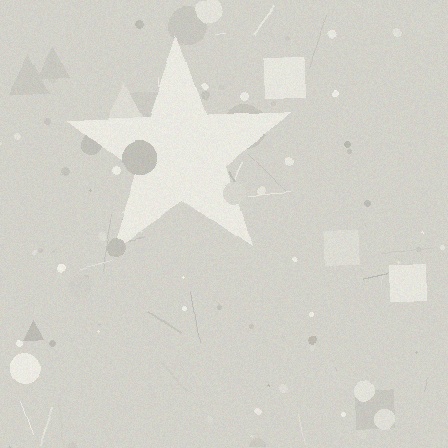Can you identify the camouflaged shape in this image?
The camouflaged shape is a star.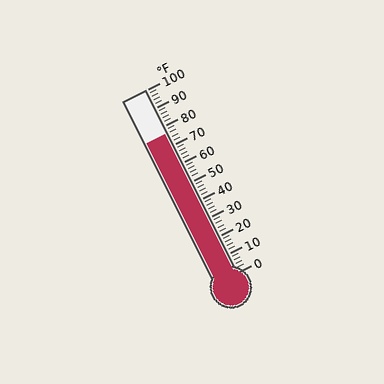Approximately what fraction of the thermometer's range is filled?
The thermometer is filled to approximately 75% of its range.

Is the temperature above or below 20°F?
The temperature is above 20°F.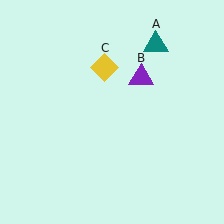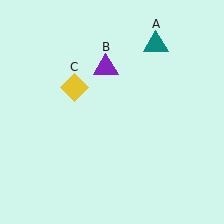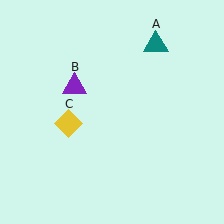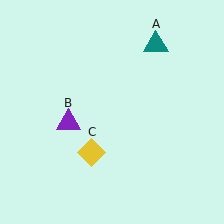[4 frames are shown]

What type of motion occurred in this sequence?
The purple triangle (object B), yellow diamond (object C) rotated counterclockwise around the center of the scene.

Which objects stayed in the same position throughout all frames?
Teal triangle (object A) remained stationary.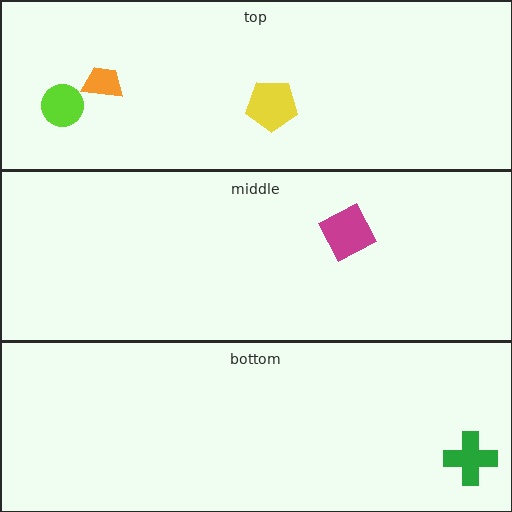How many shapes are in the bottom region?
1.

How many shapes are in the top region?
3.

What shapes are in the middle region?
The magenta square.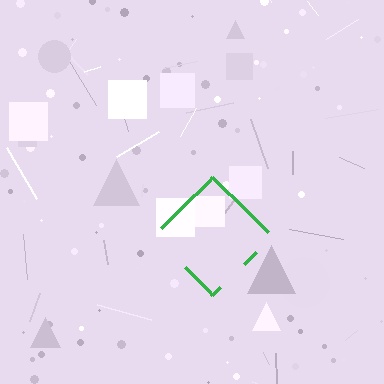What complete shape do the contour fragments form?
The contour fragments form a diamond.